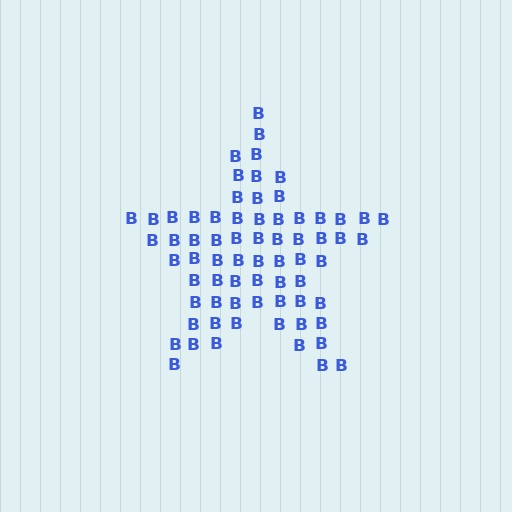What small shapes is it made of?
It is made of small letter B's.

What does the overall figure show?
The overall figure shows a star.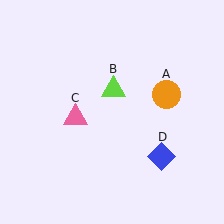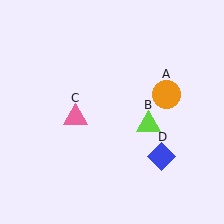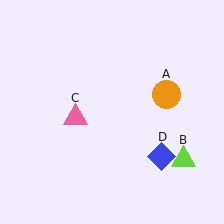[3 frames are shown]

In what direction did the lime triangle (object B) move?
The lime triangle (object B) moved down and to the right.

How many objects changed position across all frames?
1 object changed position: lime triangle (object B).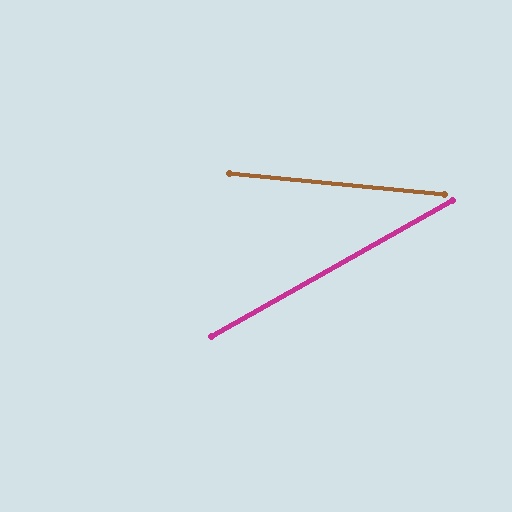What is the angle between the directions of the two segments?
Approximately 35 degrees.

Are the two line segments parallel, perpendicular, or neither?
Neither parallel nor perpendicular — they differ by about 35°.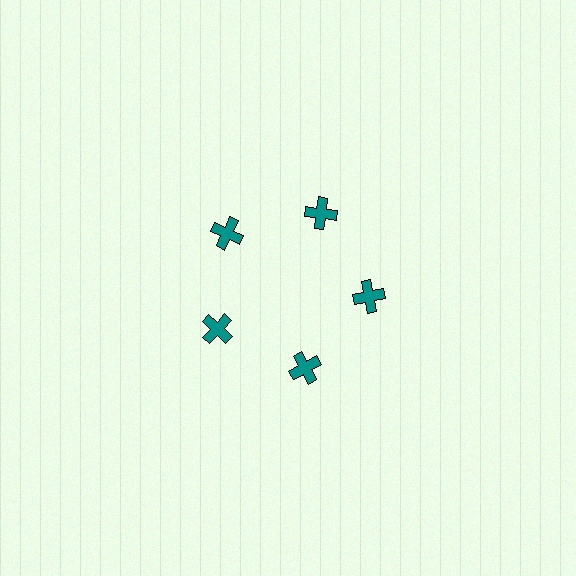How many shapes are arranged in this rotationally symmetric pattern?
There are 5 shapes, arranged in 5 groups of 1.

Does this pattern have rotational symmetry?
Yes, this pattern has 5-fold rotational symmetry. It looks the same after rotating 72 degrees around the center.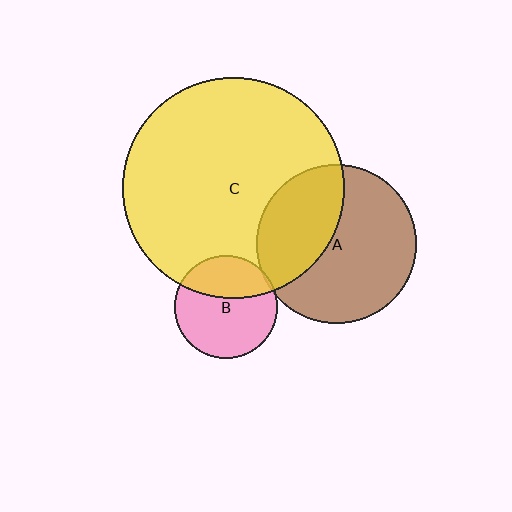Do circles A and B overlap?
Yes.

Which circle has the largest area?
Circle C (yellow).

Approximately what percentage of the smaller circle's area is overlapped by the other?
Approximately 5%.